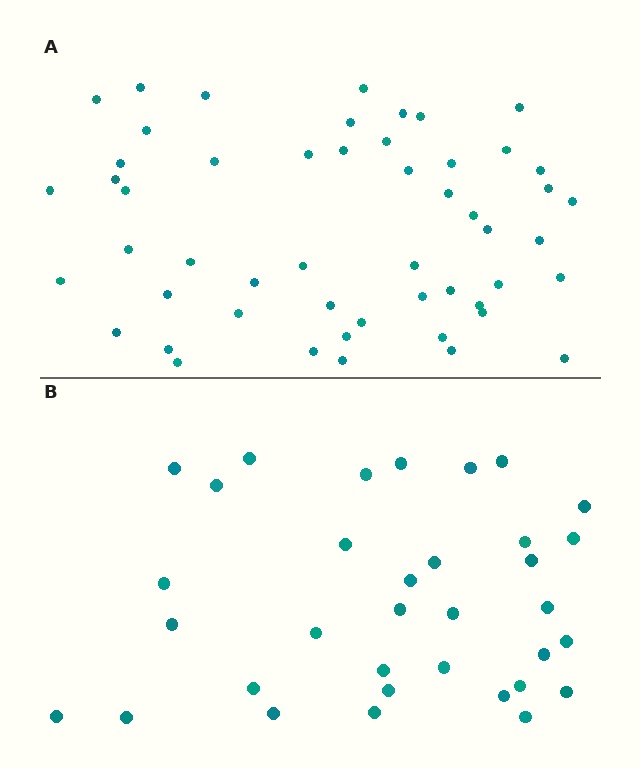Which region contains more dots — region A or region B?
Region A (the top region) has more dots.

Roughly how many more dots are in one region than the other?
Region A has approximately 20 more dots than region B.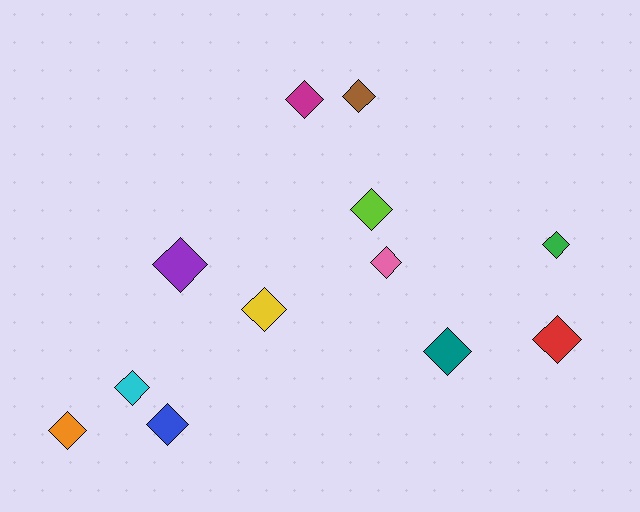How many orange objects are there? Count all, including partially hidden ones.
There is 1 orange object.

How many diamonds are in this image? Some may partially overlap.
There are 12 diamonds.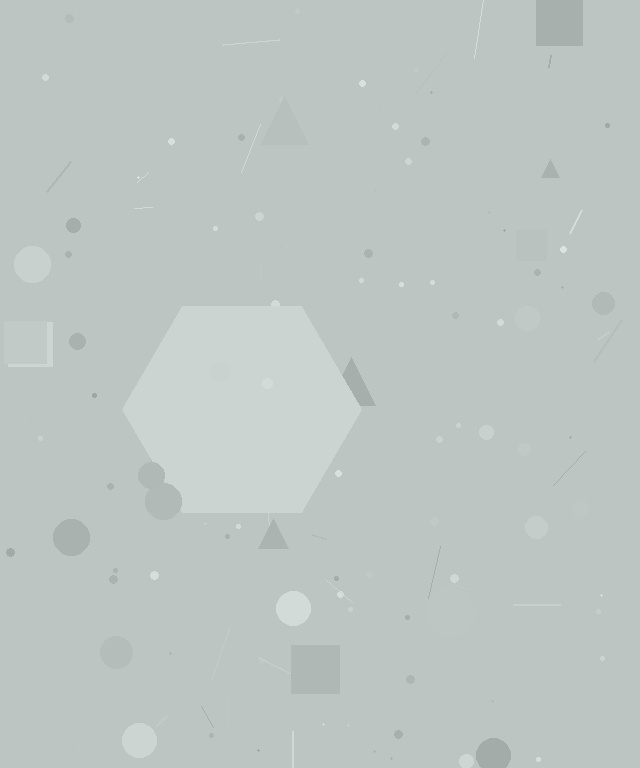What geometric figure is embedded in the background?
A hexagon is embedded in the background.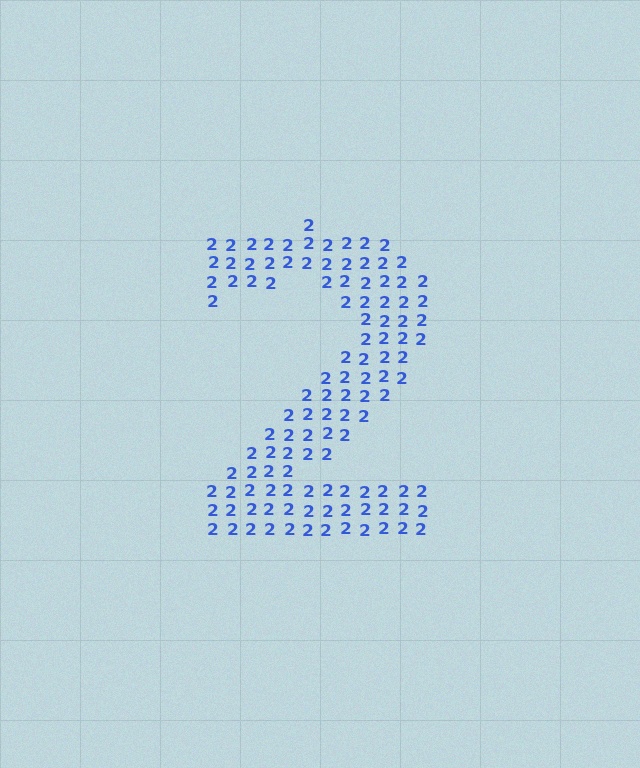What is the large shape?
The large shape is the digit 2.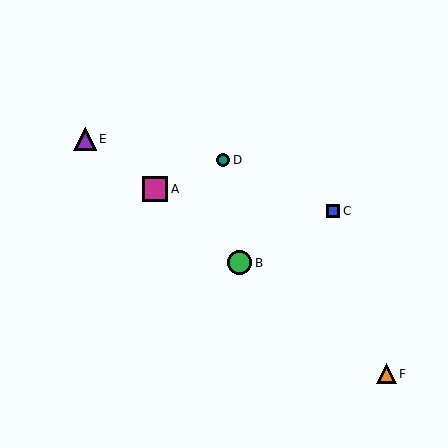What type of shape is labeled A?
Shape A is a magenta square.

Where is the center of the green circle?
The center of the green circle is at (240, 263).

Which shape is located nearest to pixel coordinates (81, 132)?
The purple triangle (labeled E) at (85, 139) is nearest to that location.